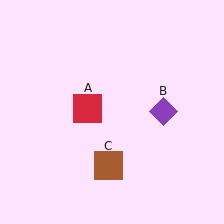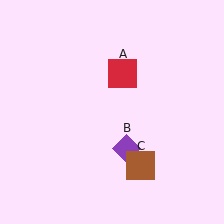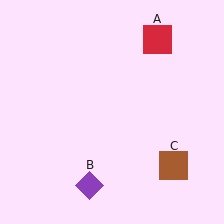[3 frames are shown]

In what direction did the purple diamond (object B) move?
The purple diamond (object B) moved down and to the left.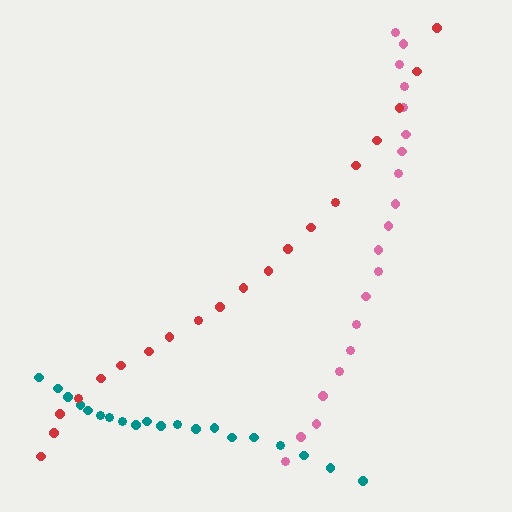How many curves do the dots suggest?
There are 3 distinct paths.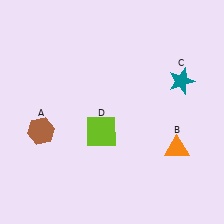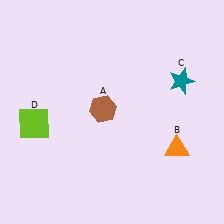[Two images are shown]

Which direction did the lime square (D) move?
The lime square (D) moved left.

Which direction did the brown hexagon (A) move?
The brown hexagon (A) moved right.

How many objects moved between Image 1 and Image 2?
2 objects moved between the two images.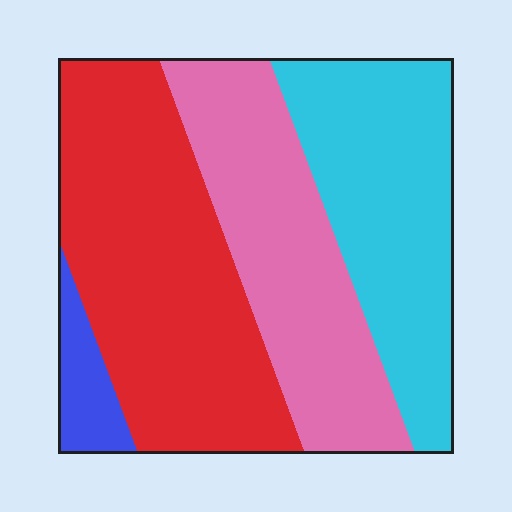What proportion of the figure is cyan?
Cyan takes up between a sixth and a third of the figure.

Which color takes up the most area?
Red, at roughly 40%.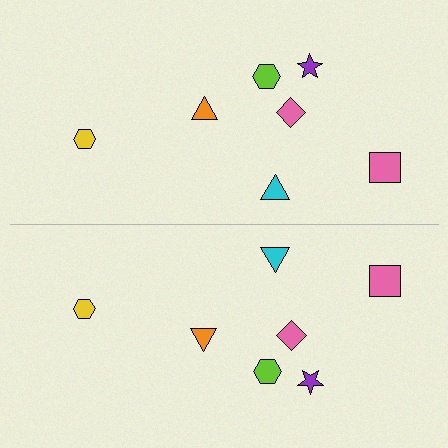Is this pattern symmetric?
Yes, this pattern has bilateral (reflection) symmetry.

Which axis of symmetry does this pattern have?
The pattern has a horizontal axis of symmetry running through the center of the image.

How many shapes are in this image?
There are 14 shapes in this image.